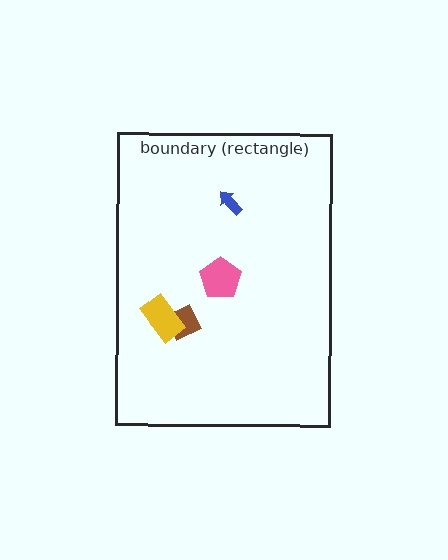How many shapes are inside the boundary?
4 inside, 0 outside.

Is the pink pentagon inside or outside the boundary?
Inside.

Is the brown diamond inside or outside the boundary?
Inside.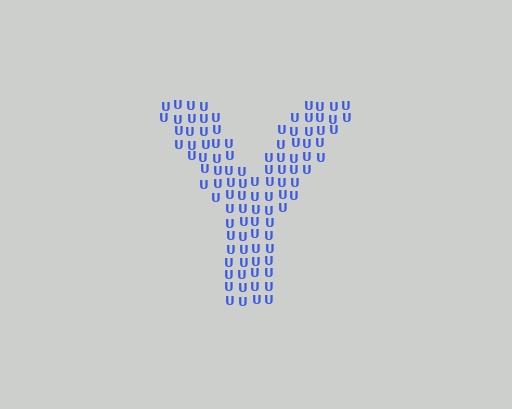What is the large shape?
The large shape is the letter Y.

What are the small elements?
The small elements are letter U's.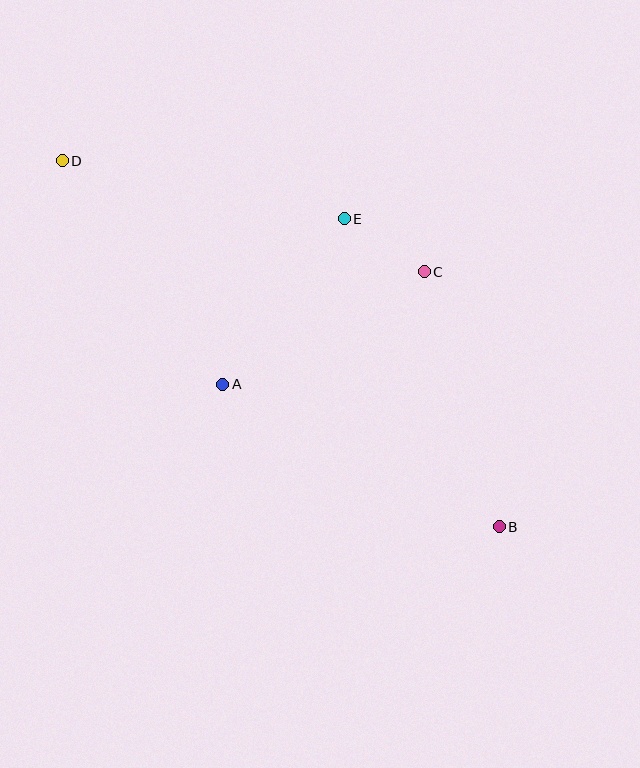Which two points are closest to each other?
Points C and E are closest to each other.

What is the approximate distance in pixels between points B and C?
The distance between B and C is approximately 265 pixels.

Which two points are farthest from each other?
Points B and D are farthest from each other.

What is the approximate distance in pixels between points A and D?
The distance between A and D is approximately 275 pixels.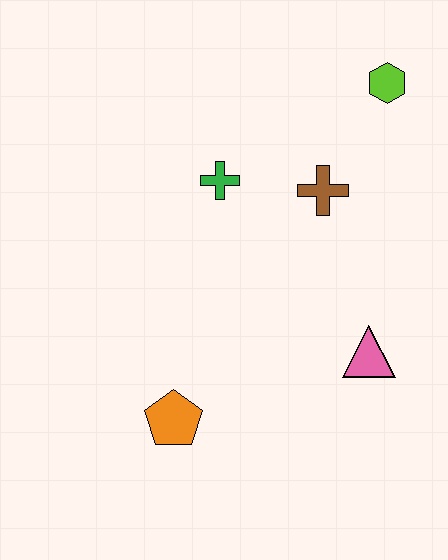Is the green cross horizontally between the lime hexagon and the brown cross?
No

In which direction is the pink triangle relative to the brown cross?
The pink triangle is below the brown cross.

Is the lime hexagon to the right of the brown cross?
Yes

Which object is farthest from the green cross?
The orange pentagon is farthest from the green cross.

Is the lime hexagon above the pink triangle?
Yes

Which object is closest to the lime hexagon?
The brown cross is closest to the lime hexagon.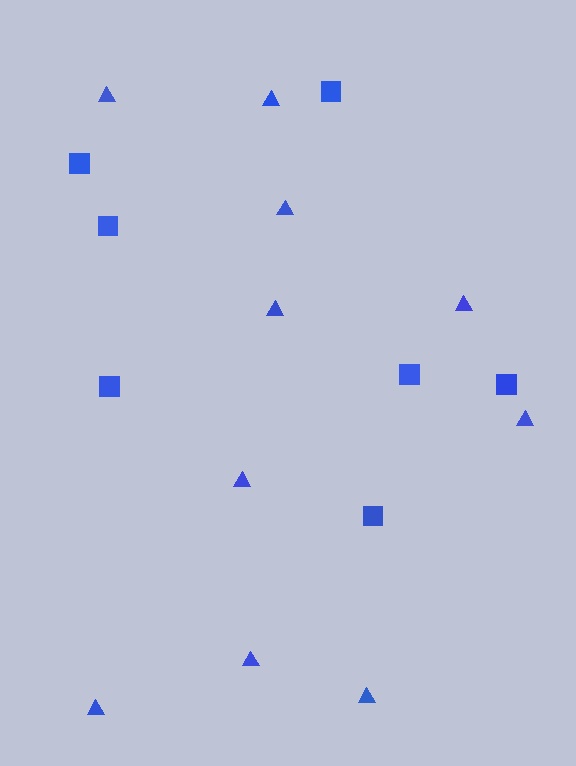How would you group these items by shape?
There are 2 groups: one group of squares (7) and one group of triangles (10).